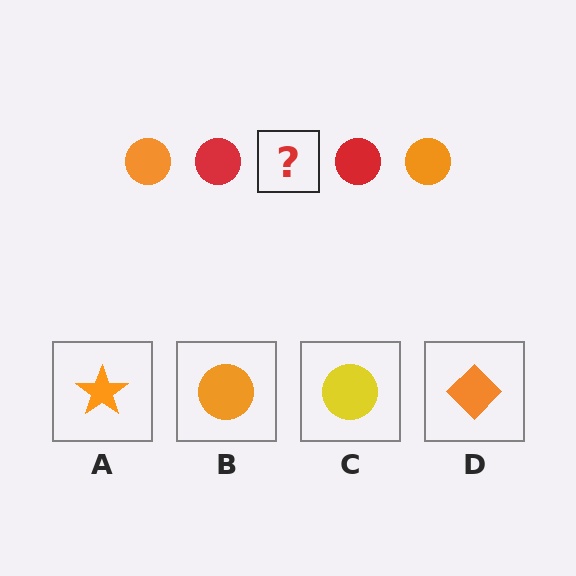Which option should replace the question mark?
Option B.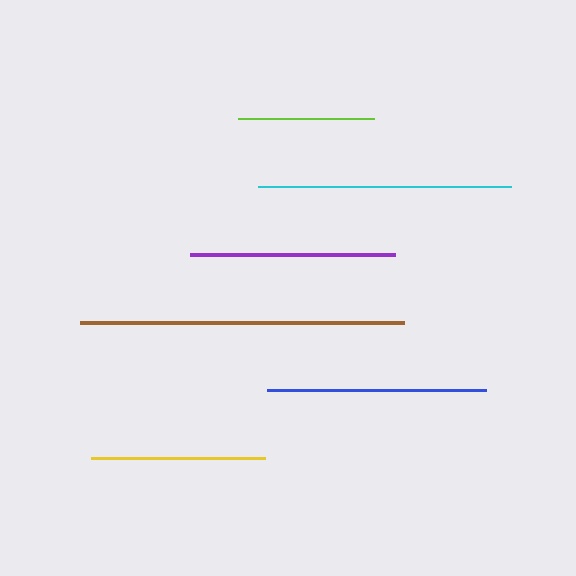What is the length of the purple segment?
The purple segment is approximately 205 pixels long.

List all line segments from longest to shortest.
From longest to shortest: brown, cyan, blue, purple, yellow, lime.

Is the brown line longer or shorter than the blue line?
The brown line is longer than the blue line.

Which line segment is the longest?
The brown line is the longest at approximately 324 pixels.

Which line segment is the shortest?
The lime line is the shortest at approximately 136 pixels.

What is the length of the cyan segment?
The cyan segment is approximately 252 pixels long.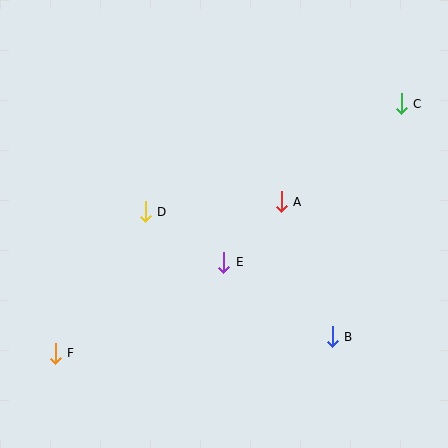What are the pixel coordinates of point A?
Point A is at (281, 202).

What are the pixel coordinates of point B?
Point B is at (332, 337).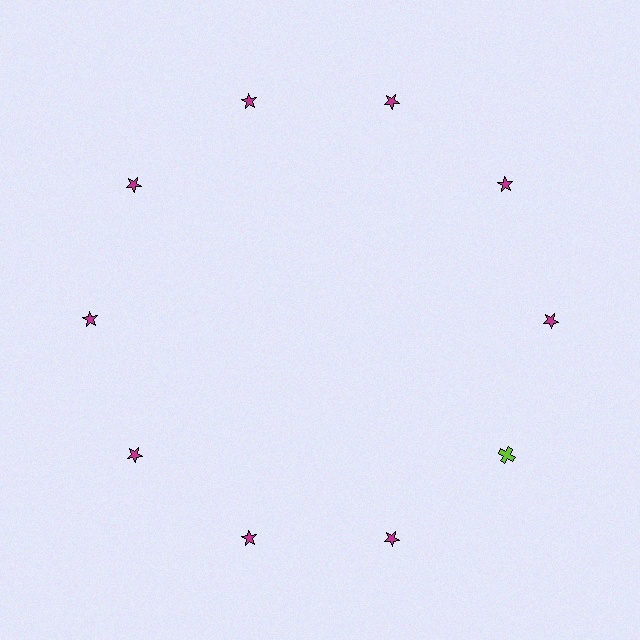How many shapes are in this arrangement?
There are 10 shapes arranged in a ring pattern.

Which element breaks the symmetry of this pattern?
The lime cross at roughly the 4 o'clock position breaks the symmetry. All other shapes are magenta stars.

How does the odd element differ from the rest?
It differs in both color (lime instead of magenta) and shape (cross instead of star).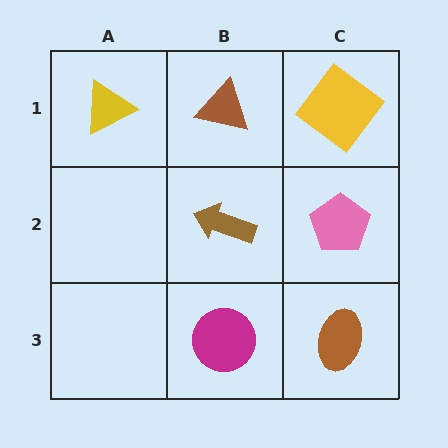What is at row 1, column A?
A yellow triangle.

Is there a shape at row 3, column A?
No, that cell is empty.